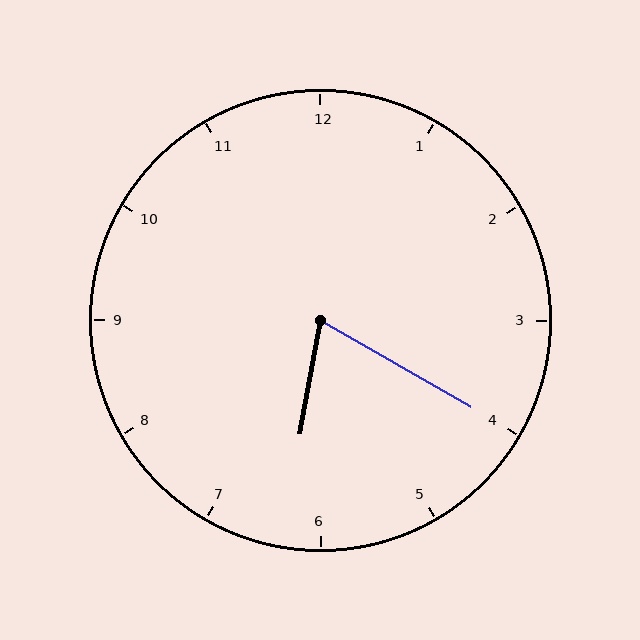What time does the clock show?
6:20.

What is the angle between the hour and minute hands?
Approximately 70 degrees.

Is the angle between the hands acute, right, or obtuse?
It is acute.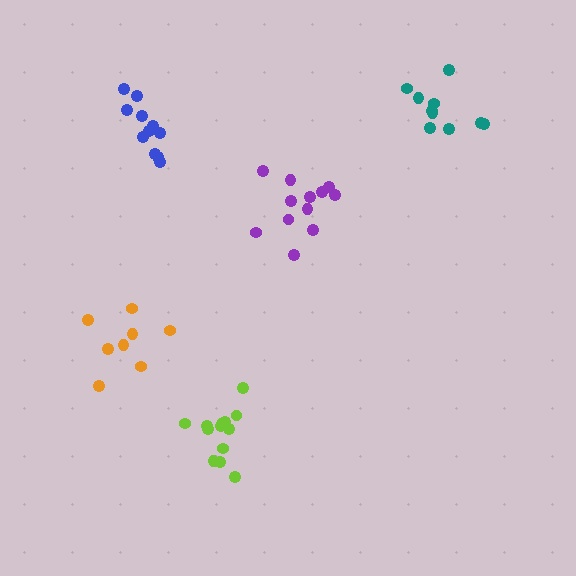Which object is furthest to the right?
The teal cluster is rightmost.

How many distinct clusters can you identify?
There are 5 distinct clusters.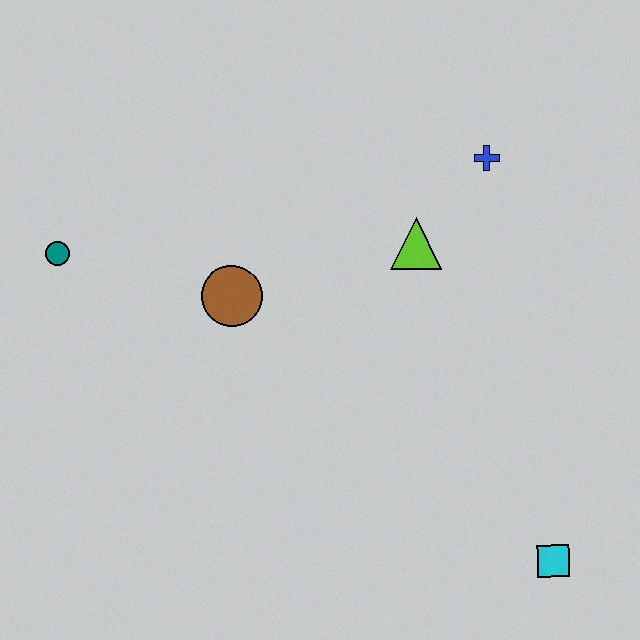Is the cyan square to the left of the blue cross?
No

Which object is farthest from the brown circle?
The cyan square is farthest from the brown circle.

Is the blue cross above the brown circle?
Yes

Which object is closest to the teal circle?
The brown circle is closest to the teal circle.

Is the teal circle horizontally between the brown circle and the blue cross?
No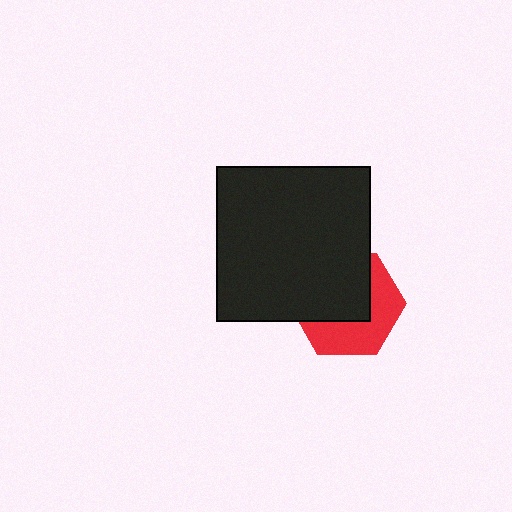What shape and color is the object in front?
The object in front is a black square.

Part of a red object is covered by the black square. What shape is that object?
It is a hexagon.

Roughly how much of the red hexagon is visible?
About half of it is visible (roughly 47%).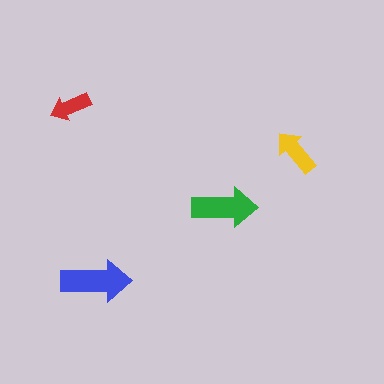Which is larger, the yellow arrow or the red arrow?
The yellow one.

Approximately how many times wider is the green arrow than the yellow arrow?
About 1.5 times wider.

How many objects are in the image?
There are 4 objects in the image.